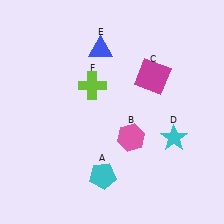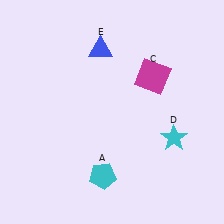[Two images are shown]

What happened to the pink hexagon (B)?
The pink hexagon (B) was removed in Image 2. It was in the bottom-right area of Image 1.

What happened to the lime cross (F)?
The lime cross (F) was removed in Image 2. It was in the top-left area of Image 1.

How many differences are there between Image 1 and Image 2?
There are 2 differences between the two images.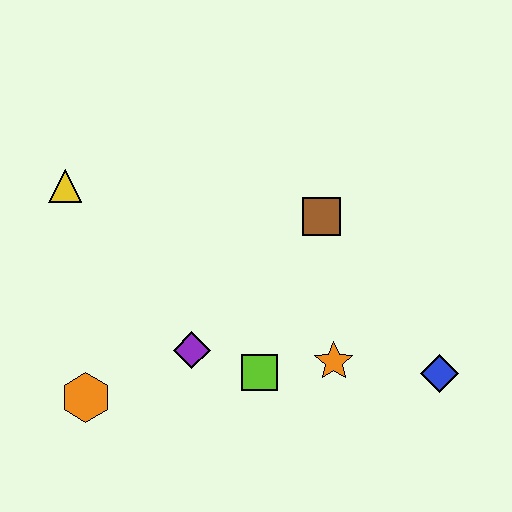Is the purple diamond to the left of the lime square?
Yes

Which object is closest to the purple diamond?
The lime square is closest to the purple diamond.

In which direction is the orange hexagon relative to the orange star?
The orange hexagon is to the left of the orange star.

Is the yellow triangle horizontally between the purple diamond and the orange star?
No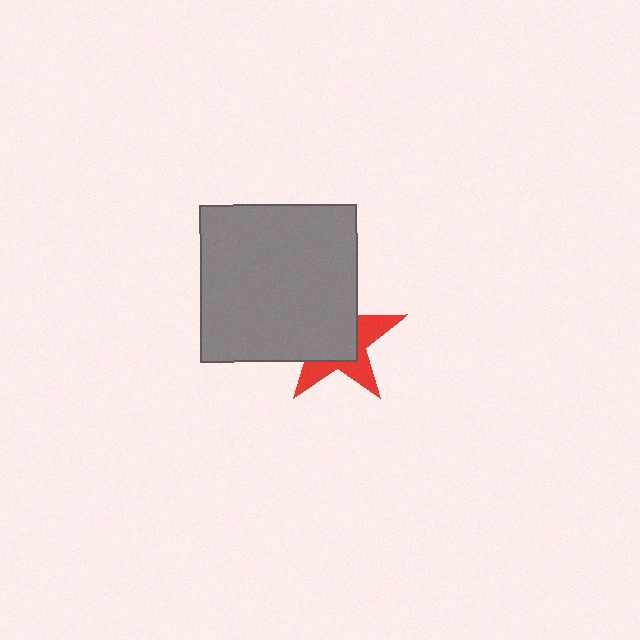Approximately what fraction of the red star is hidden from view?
Roughly 60% of the red star is hidden behind the gray square.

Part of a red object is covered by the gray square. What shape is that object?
It is a star.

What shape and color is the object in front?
The object in front is a gray square.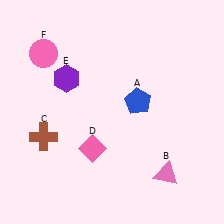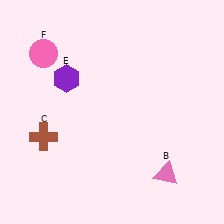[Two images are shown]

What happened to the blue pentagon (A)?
The blue pentagon (A) was removed in Image 2. It was in the top-right area of Image 1.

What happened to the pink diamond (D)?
The pink diamond (D) was removed in Image 2. It was in the bottom-left area of Image 1.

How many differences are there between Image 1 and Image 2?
There are 2 differences between the two images.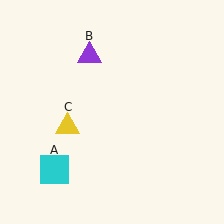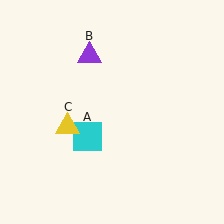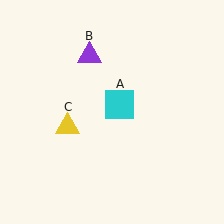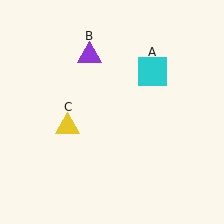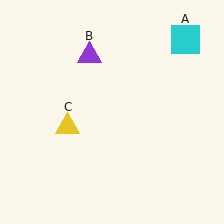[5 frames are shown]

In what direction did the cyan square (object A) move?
The cyan square (object A) moved up and to the right.